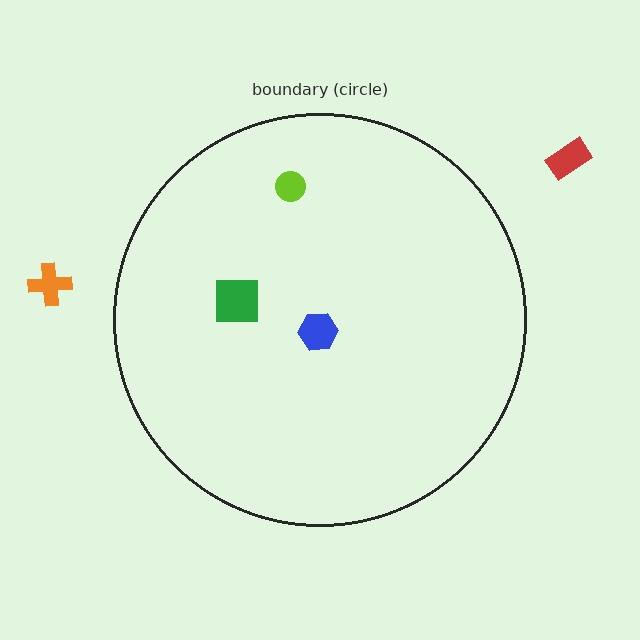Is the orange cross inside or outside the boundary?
Outside.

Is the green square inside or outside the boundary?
Inside.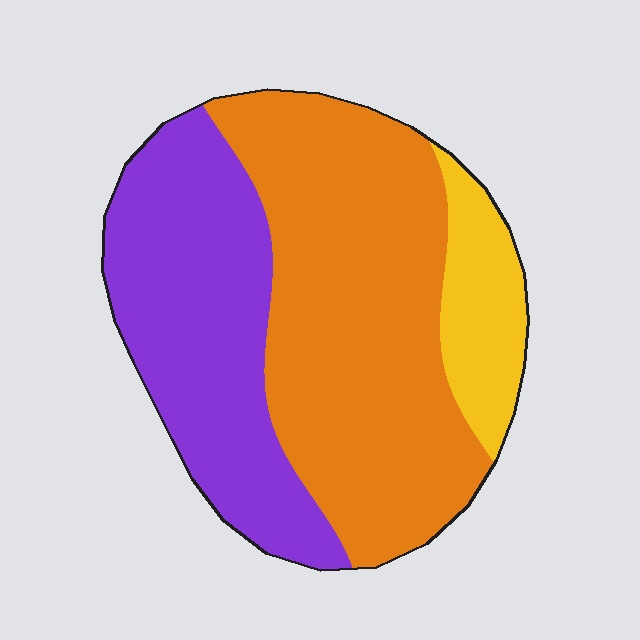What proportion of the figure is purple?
Purple takes up about three eighths (3/8) of the figure.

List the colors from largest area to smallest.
From largest to smallest: orange, purple, yellow.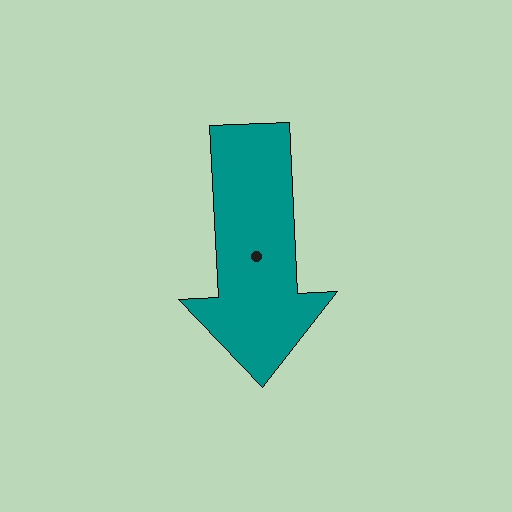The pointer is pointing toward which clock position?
Roughly 6 o'clock.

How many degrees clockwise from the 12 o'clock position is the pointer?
Approximately 177 degrees.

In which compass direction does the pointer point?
South.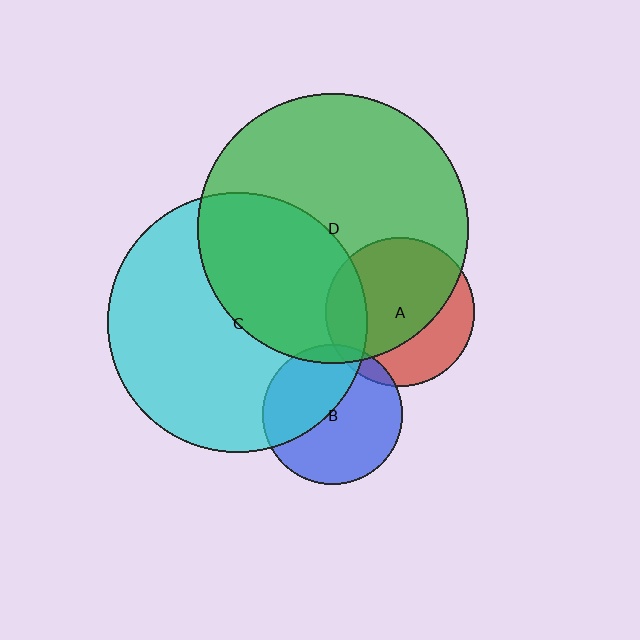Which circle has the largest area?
Circle D (green).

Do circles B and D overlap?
Yes.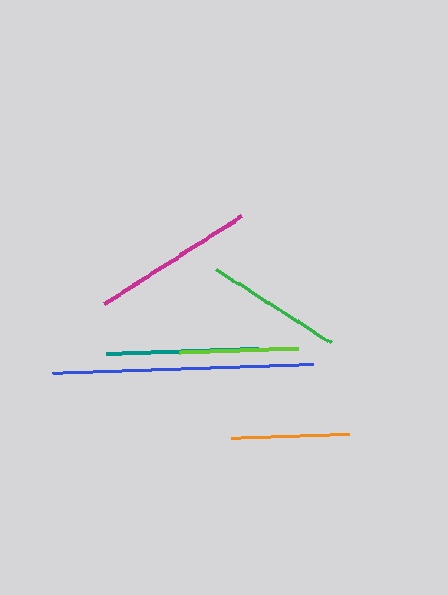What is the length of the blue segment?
The blue segment is approximately 261 pixels long.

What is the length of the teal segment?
The teal segment is approximately 152 pixels long.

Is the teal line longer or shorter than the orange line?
The teal line is longer than the orange line.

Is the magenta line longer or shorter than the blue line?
The blue line is longer than the magenta line.